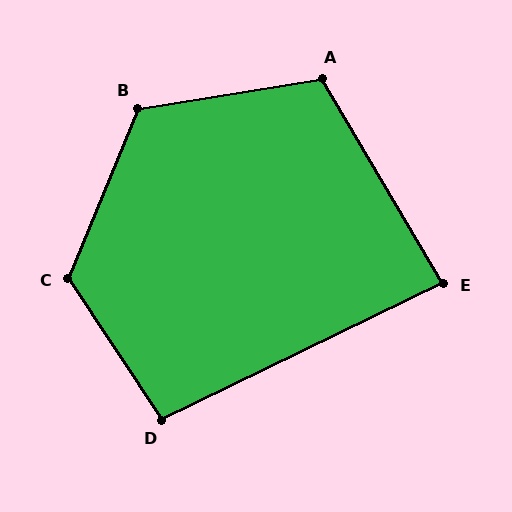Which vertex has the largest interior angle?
C, at approximately 124 degrees.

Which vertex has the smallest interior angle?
E, at approximately 85 degrees.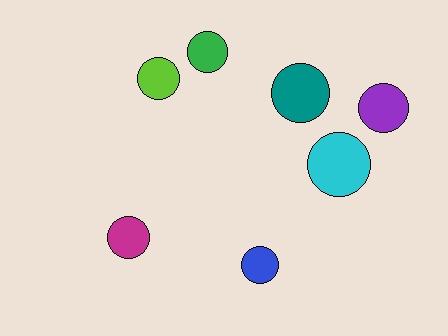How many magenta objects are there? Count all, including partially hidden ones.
There is 1 magenta object.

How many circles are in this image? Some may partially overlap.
There are 7 circles.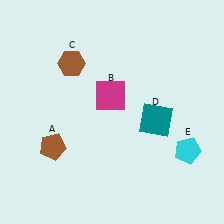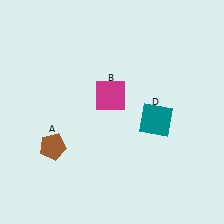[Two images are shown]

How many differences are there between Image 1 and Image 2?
There are 2 differences between the two images.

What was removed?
The cyan pentagon (E), the brown hexagon (C) were removed in Image 2.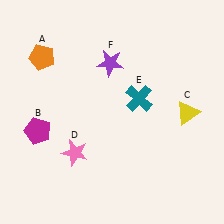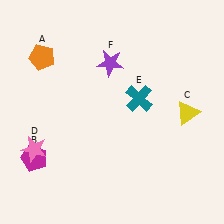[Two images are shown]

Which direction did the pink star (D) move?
The pink star (D) moved left.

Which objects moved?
The objects that moved are: the magenta pentagon (B), the pink star (D).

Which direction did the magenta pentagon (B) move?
The magenta pentagon (B) moved down.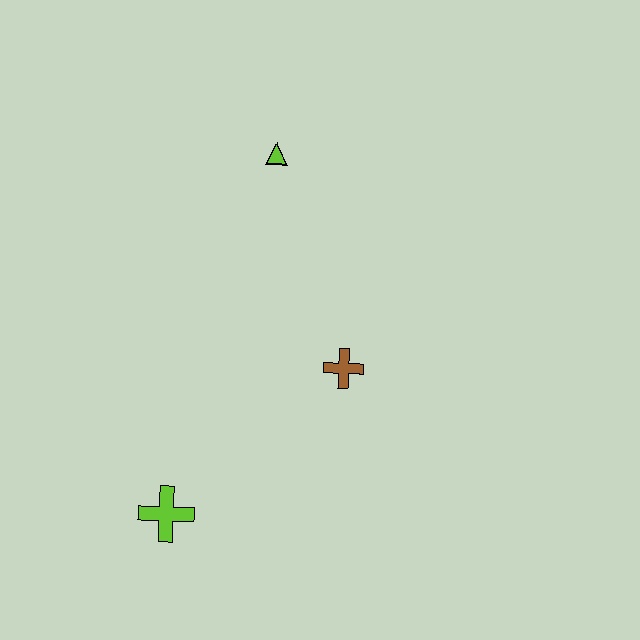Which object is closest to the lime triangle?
The brown cross is closest to the lime triangle.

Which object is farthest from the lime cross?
The lime triangle is farthest from the lime cross.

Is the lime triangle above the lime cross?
Yes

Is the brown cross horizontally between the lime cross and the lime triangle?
No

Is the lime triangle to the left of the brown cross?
Yes